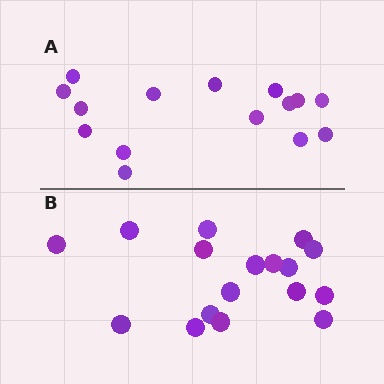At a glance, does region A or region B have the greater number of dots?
Region B (the bottom region) has more dots.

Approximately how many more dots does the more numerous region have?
Region B has just a few more — roughly 2 or 3 more dots than region A.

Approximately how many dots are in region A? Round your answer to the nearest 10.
About 20 dots. (The exact count is 15, which rounds to 20.)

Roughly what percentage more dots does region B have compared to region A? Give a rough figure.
About 15% more.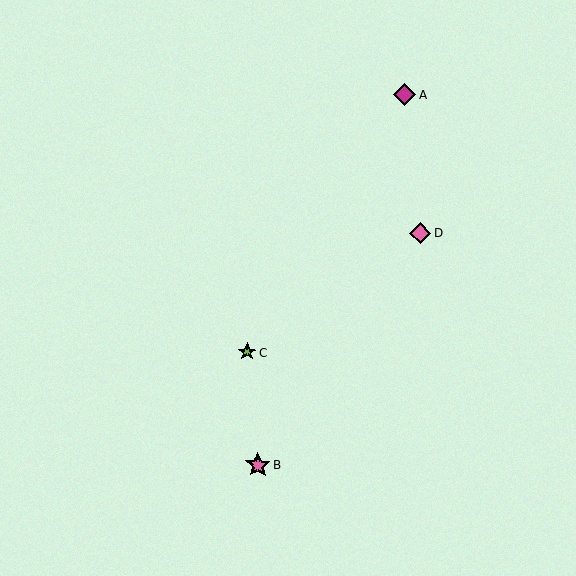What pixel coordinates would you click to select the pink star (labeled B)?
Click at (258, 465) to select the pink star B.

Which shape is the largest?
The pink star (labeled B) is the largest.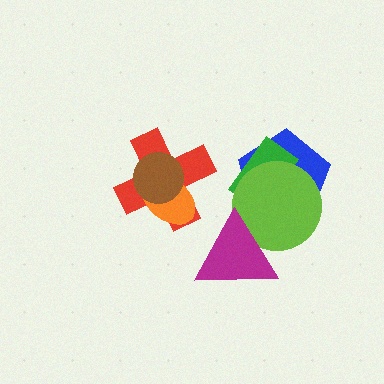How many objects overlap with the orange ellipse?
2 objects overlap with the orange ellipse.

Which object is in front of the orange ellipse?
The brown circle is in front of the orange ellipse.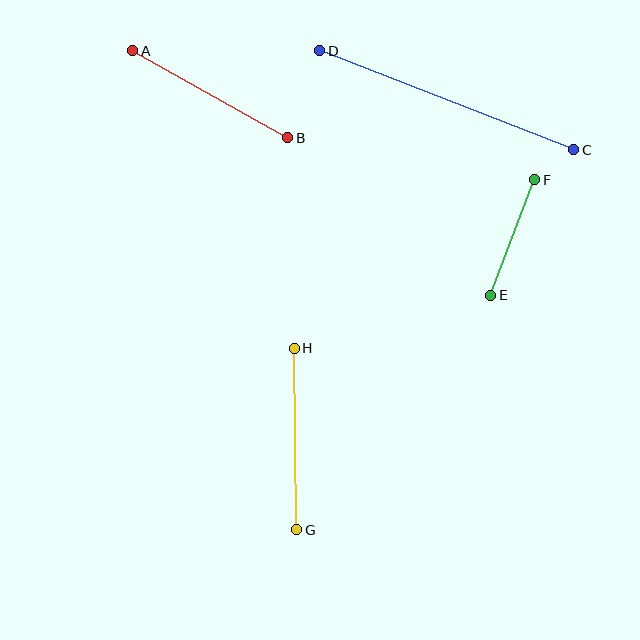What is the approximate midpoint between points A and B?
The midpoint is at approximately (210, 94) pixels.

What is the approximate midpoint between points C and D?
The midpoint is at approximately (447, 100) pixels.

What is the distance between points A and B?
The distance is approximately 178 pixels.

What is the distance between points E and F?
The distance is approximately 124 pixels.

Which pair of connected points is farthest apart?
Points C and D are farthest apart.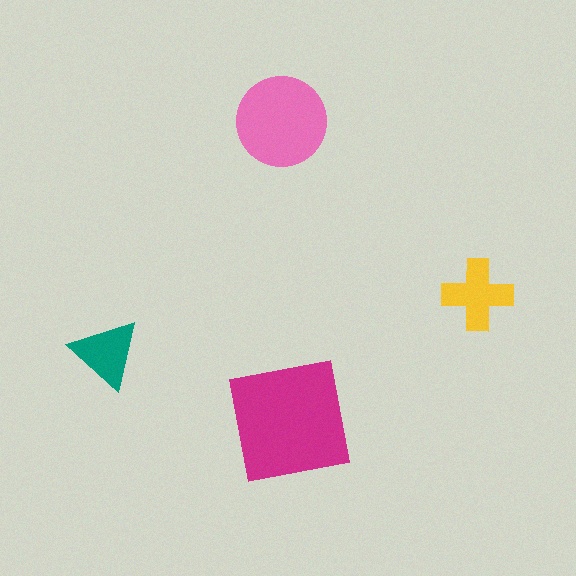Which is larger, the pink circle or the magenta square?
The magenta square.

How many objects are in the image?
There are 4 objects in the image.